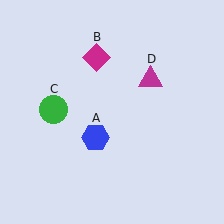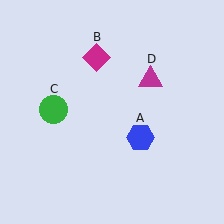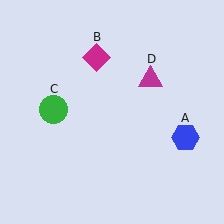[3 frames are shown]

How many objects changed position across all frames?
1 object changed position: blue hexagon (object A).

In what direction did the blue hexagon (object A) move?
The blue hexagon (object A) moved right.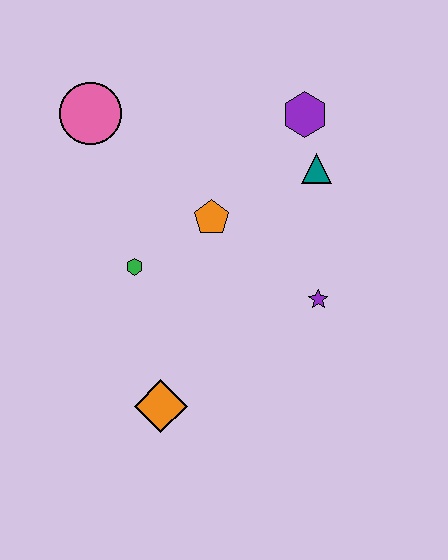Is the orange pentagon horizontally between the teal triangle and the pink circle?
Yes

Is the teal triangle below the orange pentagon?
No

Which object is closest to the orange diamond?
The green hexagon is closest to the orange diamond.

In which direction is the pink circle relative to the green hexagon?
The pink circle is above the green hexagon.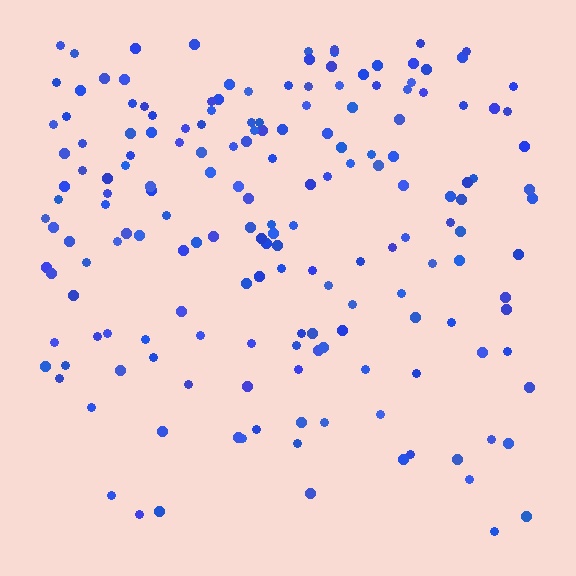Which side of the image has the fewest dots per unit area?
The bottom.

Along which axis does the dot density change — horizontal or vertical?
Vertical.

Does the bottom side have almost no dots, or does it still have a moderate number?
Still a moderate number, just noticeably fewer than the top.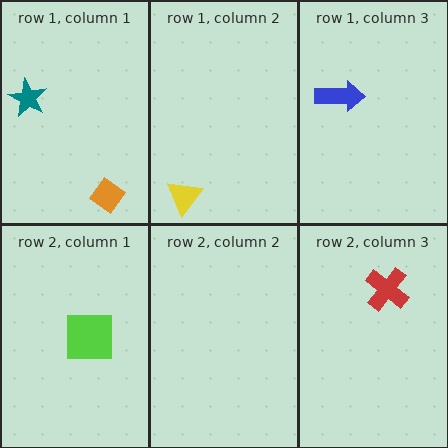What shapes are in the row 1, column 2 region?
The yellow triangle.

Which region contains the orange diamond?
The row 1, column 1 region.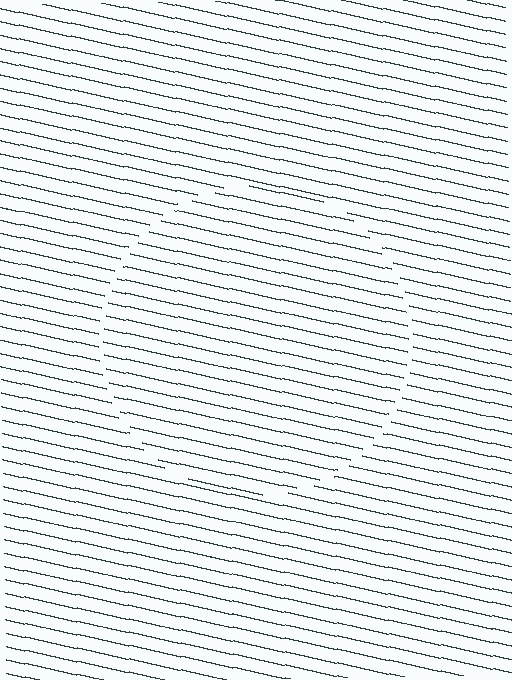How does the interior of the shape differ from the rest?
The interior of the shape contains the same grating, shifted by half a period — the contour is defined by the phase discontinuity where line-ends from the inner and outer gratings abut.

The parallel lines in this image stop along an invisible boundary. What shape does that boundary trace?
An illusory circle. The interior of the shape contains the same grating, shifted by half a period — the contour is defined by the phase discontinuity where line-ends from the inner and outer gratings abut.